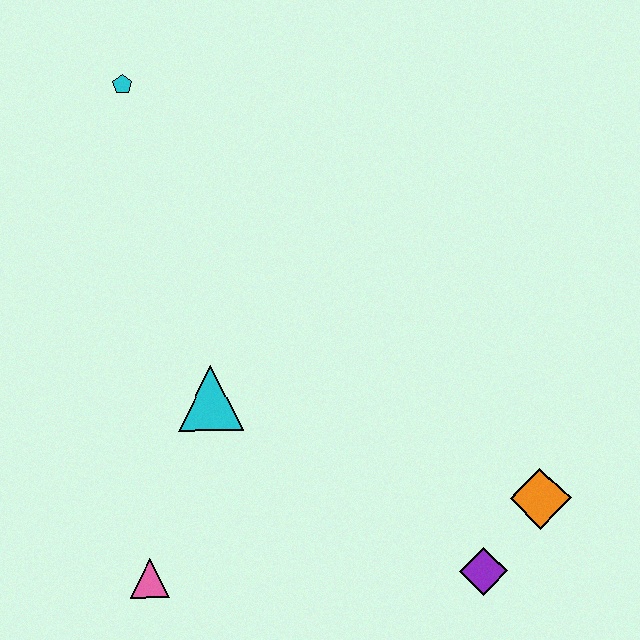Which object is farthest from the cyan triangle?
The orange diamond is farthest from the cyan triangle.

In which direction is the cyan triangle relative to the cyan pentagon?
The cyan triangle is below the cyan pentagon.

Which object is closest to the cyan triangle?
The pink triangle is closest to the cyan triangle.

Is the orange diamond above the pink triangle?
Yes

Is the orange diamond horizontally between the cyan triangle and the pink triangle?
No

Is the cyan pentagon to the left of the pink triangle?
Yes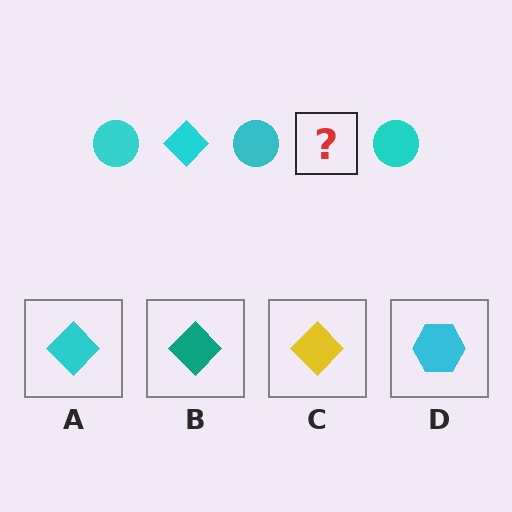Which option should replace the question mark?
Option A.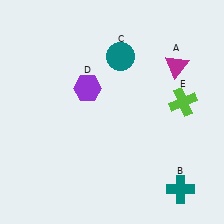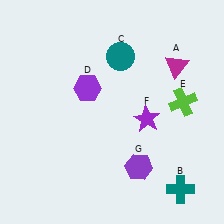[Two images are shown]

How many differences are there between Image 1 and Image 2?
There are 2 differences between the two images.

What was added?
A purple star (F), a purple hexagon (G) were added in Image 2.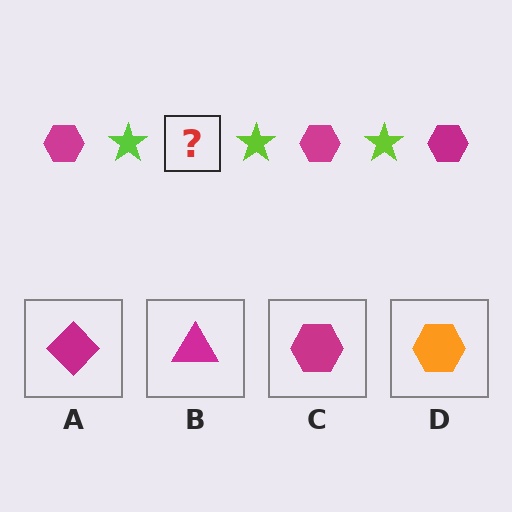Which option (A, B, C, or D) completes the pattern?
C.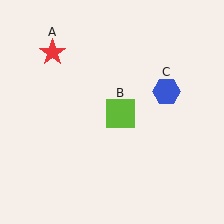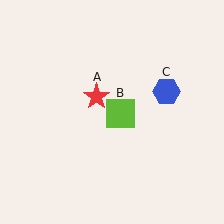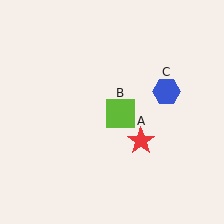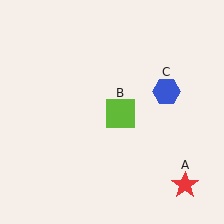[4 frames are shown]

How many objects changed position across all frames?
1 object changed position: red star (object A).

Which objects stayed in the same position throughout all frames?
Lime square (object B) and blue hexagon (object C) remained stationary.